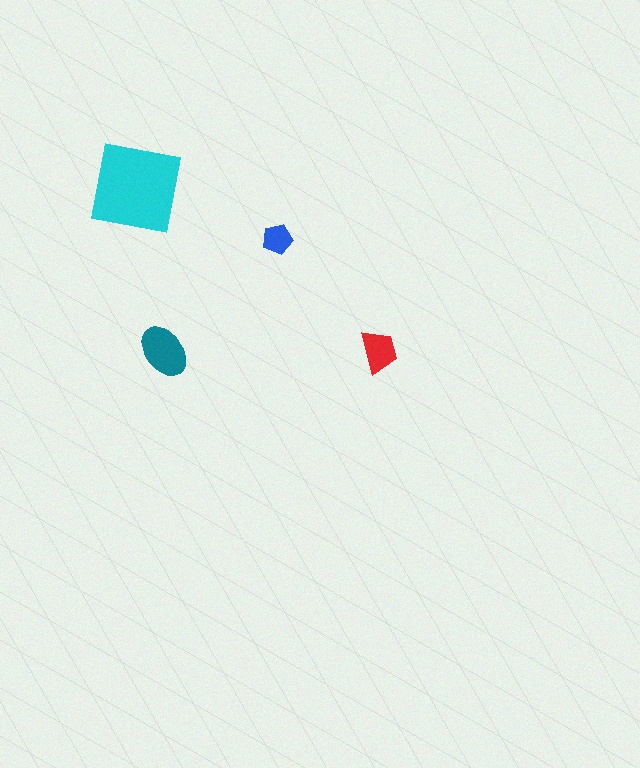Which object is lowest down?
The teal ellipse is bottommost.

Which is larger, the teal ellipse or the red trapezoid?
The teal ellipse.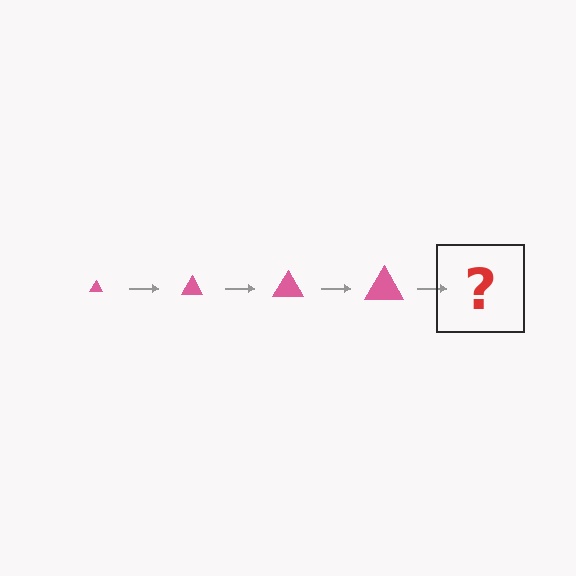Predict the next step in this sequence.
The next step is a pink triangle, larger than the previous one.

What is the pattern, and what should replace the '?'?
The pattern is that the triangle gets progressively larger each step. The '?' should be a pink triangle, larger than the previous one.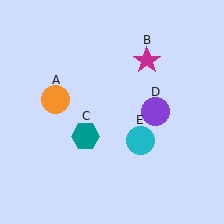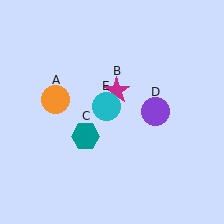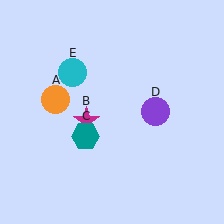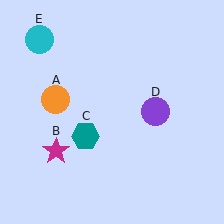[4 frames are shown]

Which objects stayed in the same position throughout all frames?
Orange circle (object A) and teal hexagon (object C) and purple circle (object D) remained stationary.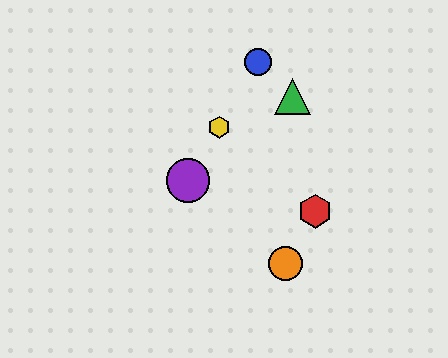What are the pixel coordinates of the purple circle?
The purple circle is at (188, 181).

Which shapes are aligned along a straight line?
The blue circle, the yellow hexagon, the purple circle are aligned along a straight line.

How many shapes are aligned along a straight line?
3 shapes (the blue circle, the yellow hexagon, the purple circle) are aligned along a straight line.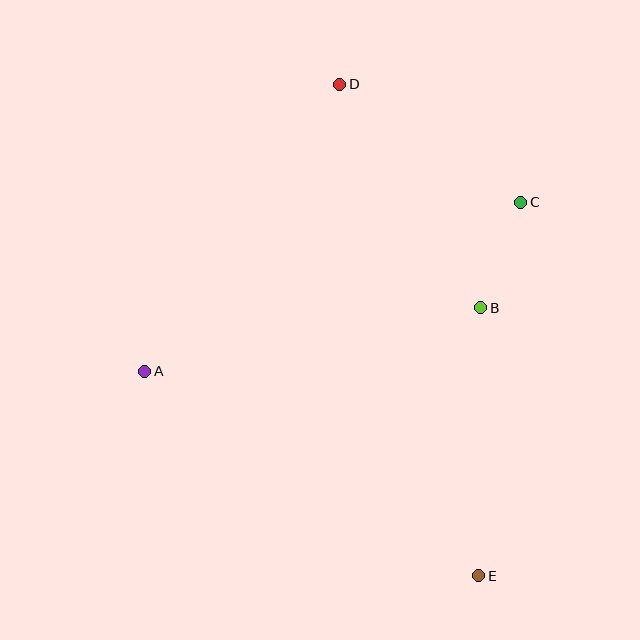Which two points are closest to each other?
Points B and C are closest to each other.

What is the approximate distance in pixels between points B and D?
The distance between B and D is approximately 264 pixels.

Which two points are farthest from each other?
Points D and E are farthest from each other.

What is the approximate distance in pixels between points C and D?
The distance between C and D is approximately 216 pixels.